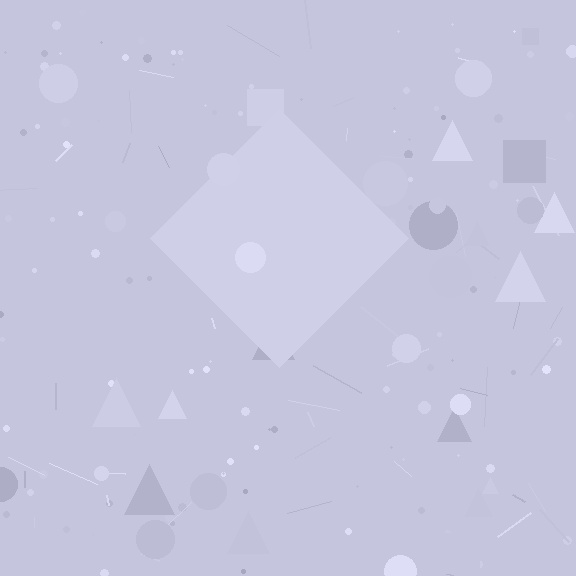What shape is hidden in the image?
A diamond is hidden in the image.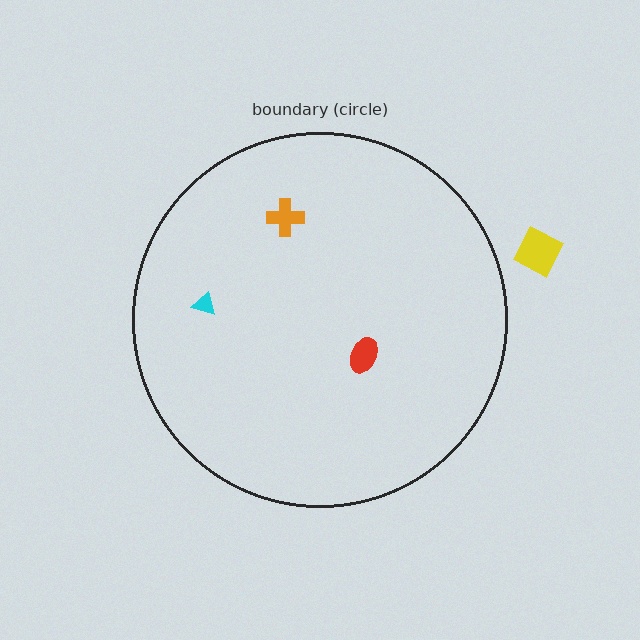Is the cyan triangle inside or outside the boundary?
Inside.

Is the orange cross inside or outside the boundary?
Inside.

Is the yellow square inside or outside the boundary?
Outside.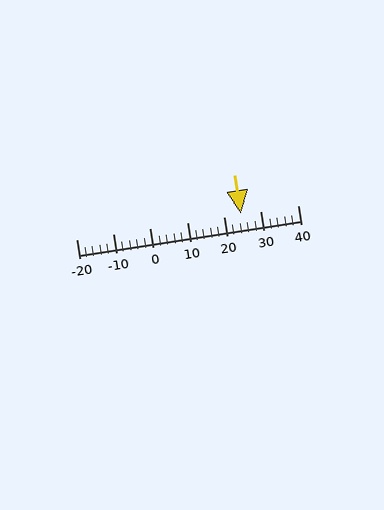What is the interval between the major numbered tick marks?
The major tick marks are spaced 10 units apart.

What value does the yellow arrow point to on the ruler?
The yellow arrow points to approximately 25.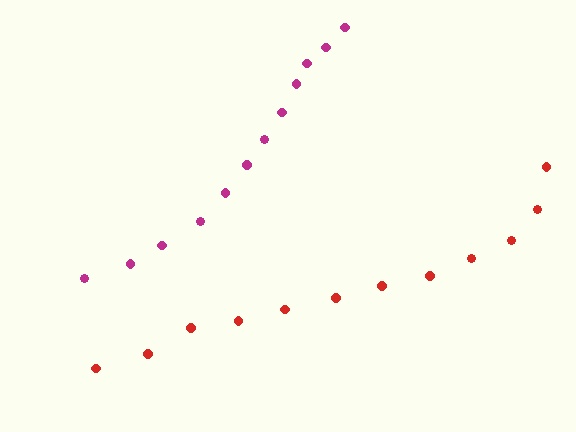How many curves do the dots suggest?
There are 2 distinct paths.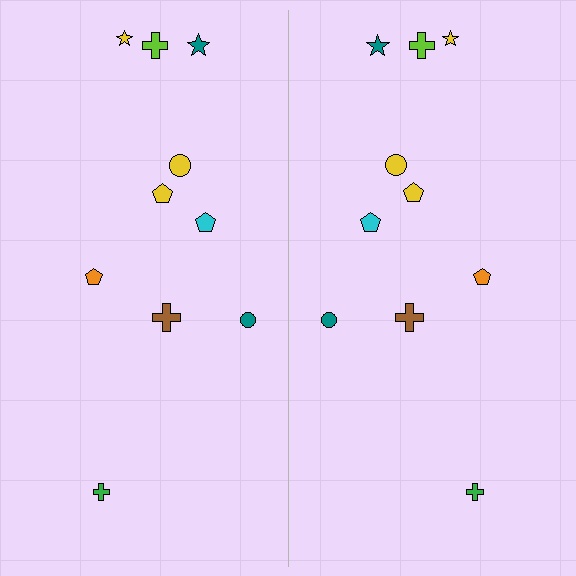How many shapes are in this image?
There are 20 shapes in this image.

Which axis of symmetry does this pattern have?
The pattern has a vertical axis of symmetry running through the center of the image.